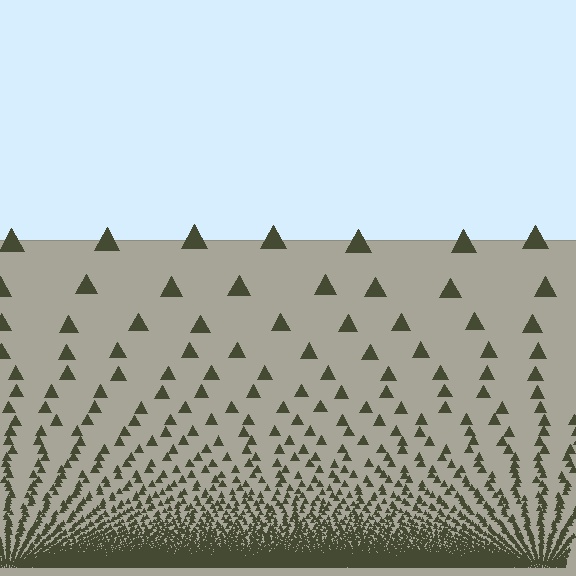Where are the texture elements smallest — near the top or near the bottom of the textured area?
Near the bottom.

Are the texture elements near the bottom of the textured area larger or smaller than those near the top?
Smaller. The gradient is inverted — elements near the bottom are smaller and denser.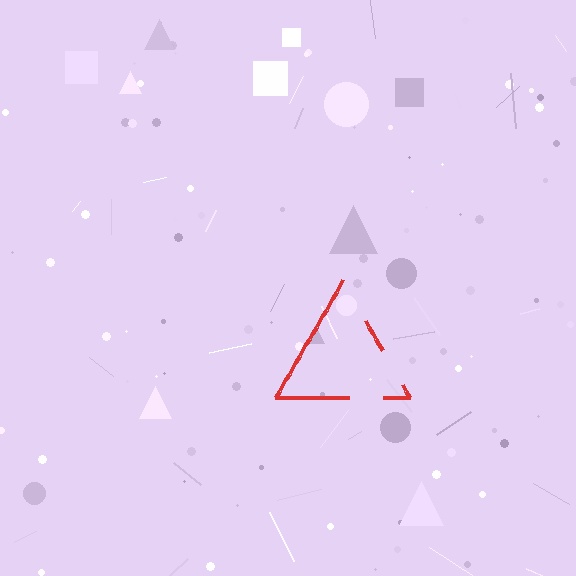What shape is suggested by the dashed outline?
The dashed outline suggests a triangle.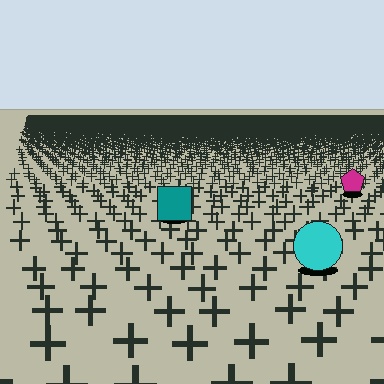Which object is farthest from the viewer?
The magenta pentagon is farthest from the viewer. It appears smaller and the ground texture around it is denser.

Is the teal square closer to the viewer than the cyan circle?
No. The cyan circle is closer — you can tell from the texture gradient: the ground texture is coarser near it.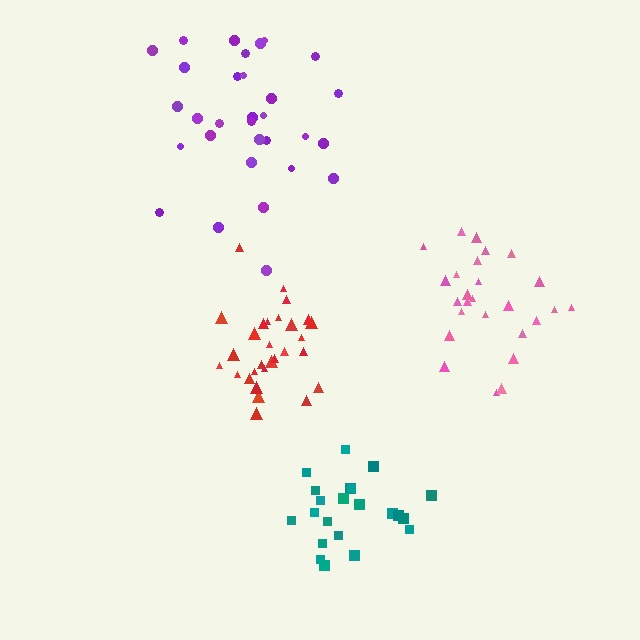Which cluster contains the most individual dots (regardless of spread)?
Purple (31).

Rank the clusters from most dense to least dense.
red, teal, pink, purple.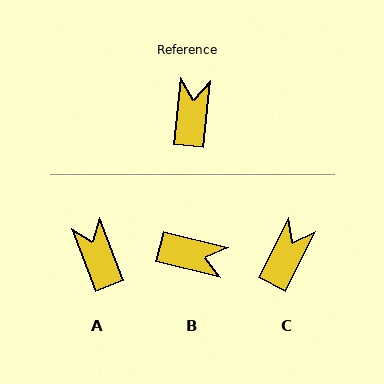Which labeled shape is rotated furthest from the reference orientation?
B, about 98 degrees away.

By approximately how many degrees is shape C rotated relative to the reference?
Approximately 20 degrees clockwise.